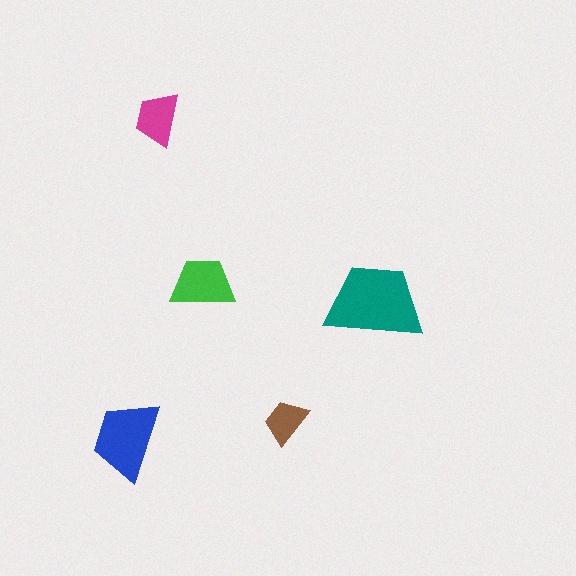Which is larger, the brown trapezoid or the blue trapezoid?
The blue one.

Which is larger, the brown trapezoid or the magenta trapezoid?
The magenta one.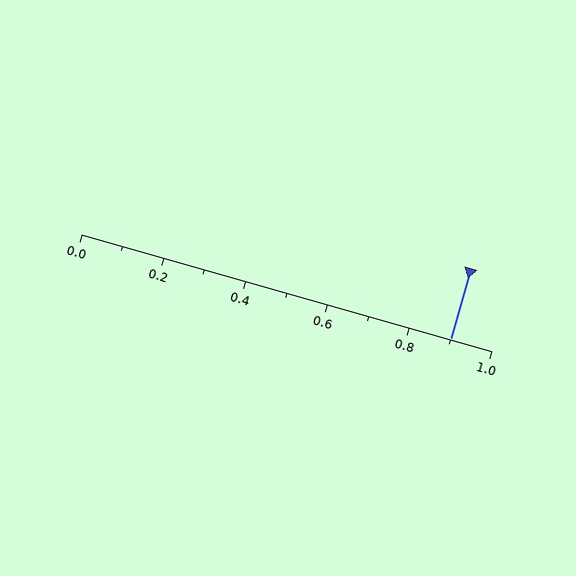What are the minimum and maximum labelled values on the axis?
The axis runs from 0.0 to 1.0.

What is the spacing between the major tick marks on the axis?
The major ticks are spaced 0.2 apart.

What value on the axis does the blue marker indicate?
The marker indicates approximately 0.9.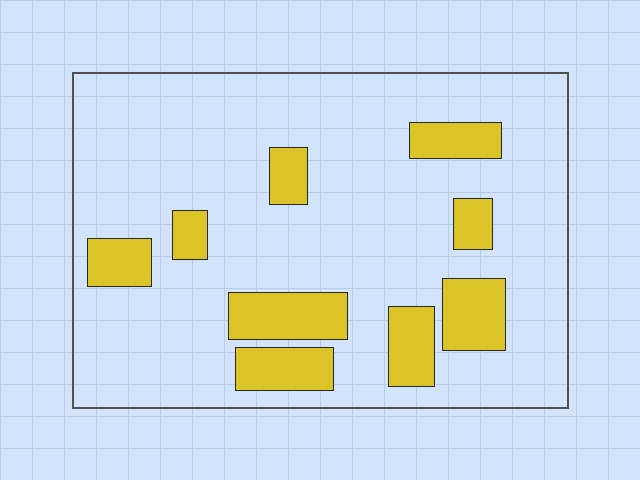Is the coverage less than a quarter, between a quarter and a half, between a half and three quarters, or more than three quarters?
Less than a quarter.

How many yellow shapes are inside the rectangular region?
9.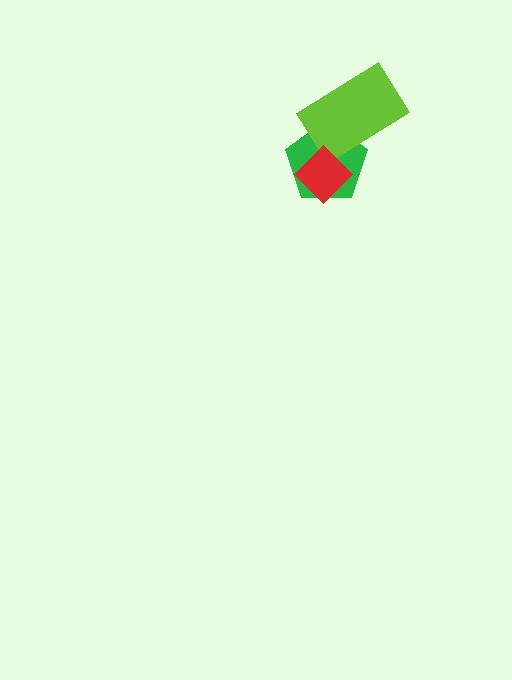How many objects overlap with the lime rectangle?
2 objects overlap with the lime rectangle.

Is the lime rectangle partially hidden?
Yes, it is partially covered by another shape.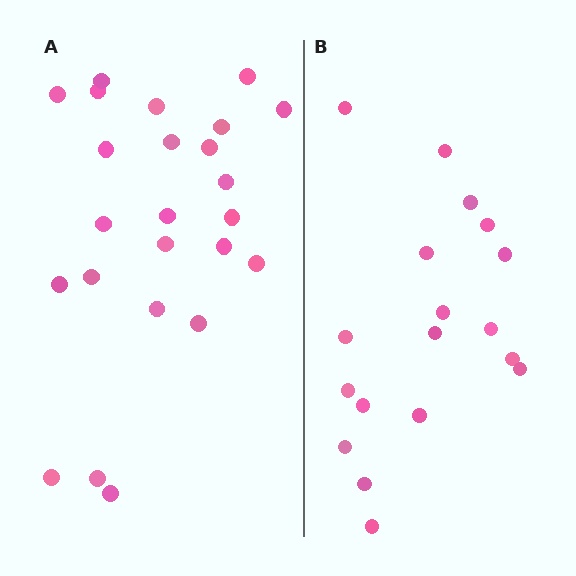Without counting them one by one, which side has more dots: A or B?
Region A (the left region) has more dots.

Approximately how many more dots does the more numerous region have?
Region A has about 6 more dots than region B.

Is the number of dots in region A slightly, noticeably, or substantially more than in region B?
Region A has noticeably more, but not dramatically so. The ratio is roughly 1.3 to 1.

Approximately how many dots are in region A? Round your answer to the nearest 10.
About 20 dots. (The exact count is 24, which rounds to 20.)